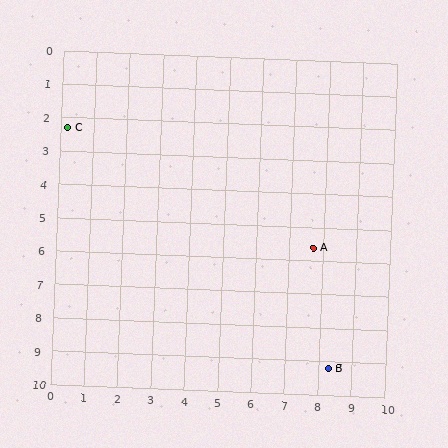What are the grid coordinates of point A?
Point A is at approximately (7.7, 5.6).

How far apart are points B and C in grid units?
Points B and C are about 10.6 grid units apart.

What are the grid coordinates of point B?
Point B is at approximately (8.3, 9.2).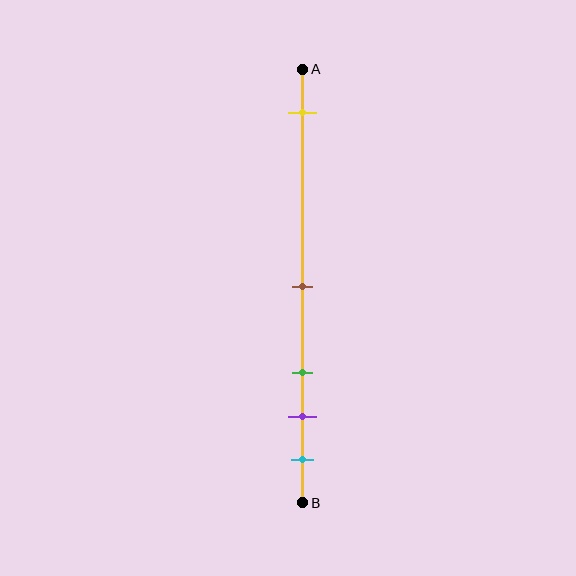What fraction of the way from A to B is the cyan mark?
The cyan mark is approximately 90% (0.9) of the way from A to B.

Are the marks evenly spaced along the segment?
No, the marks are not evenly spaced.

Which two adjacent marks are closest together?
The purple and cyan marks are the closest adjacent pair.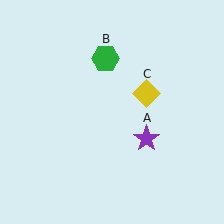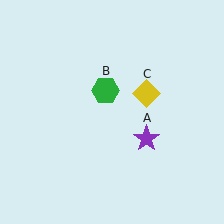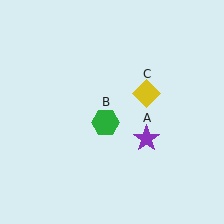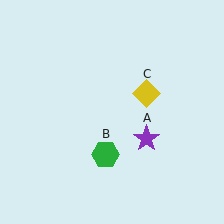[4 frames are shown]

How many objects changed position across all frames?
1 object changed position: green hexagon (object B).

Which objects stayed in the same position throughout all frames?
Purple star (object A) and yellow diamond (object C) remained stationary.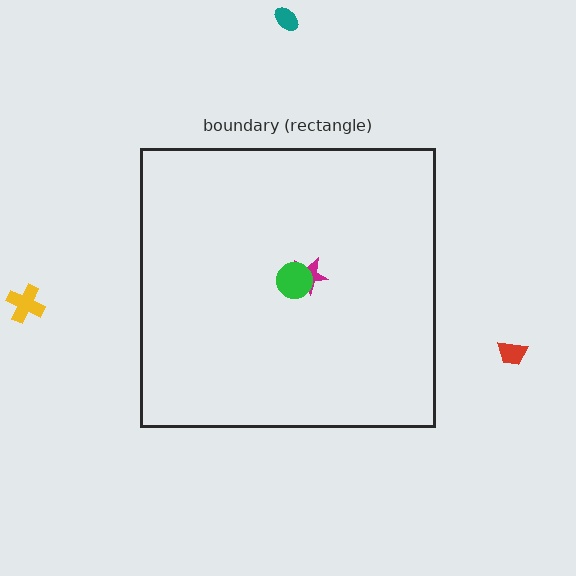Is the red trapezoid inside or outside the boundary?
Outside.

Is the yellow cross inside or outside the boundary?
Outside.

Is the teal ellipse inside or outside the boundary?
Outside.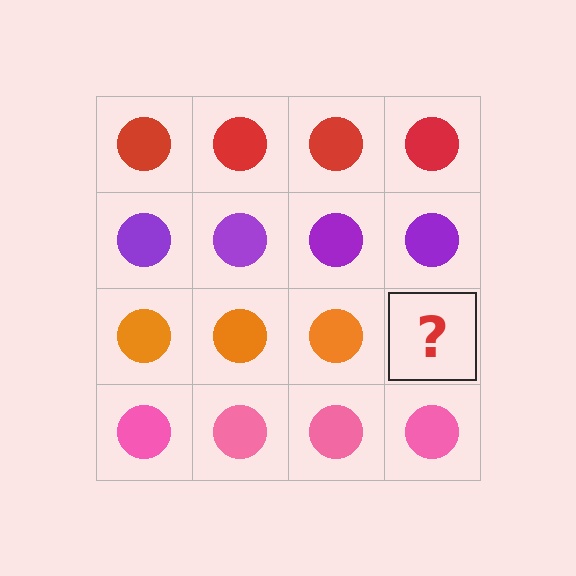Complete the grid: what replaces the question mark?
The question mark should be replaced with an orange circle.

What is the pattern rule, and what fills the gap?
The rule is that each row has a consistent color. The gap should be filled with an orange circle.